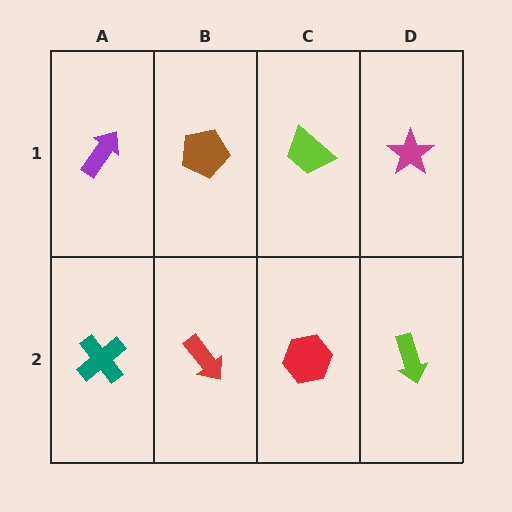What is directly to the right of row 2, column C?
A lime arrow.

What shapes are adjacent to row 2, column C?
A lime trapezoid (row 1, column C), a red arrow (row 2, column B), a lime arrow (row 2, column D).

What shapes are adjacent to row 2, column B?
A brown pentagon (row 1, column B), a teal cross (row 2, column A), a red hexagon (row 2, column C).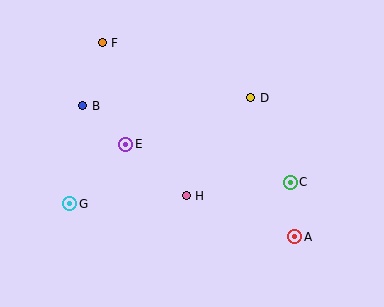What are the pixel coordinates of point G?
Point G is at (70, 204).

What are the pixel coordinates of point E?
Point E is at (126, 144).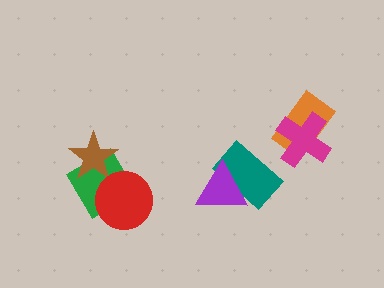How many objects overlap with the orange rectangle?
1 object overlaps with the orange rectangle.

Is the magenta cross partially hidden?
No, no other shape covers it.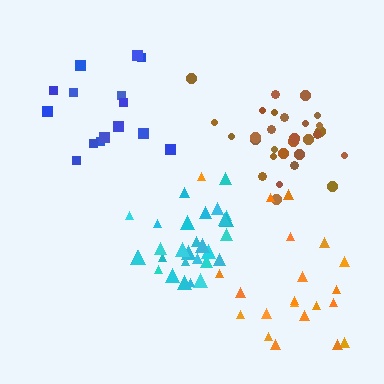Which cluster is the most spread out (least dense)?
Orange.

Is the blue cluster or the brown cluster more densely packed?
Brown.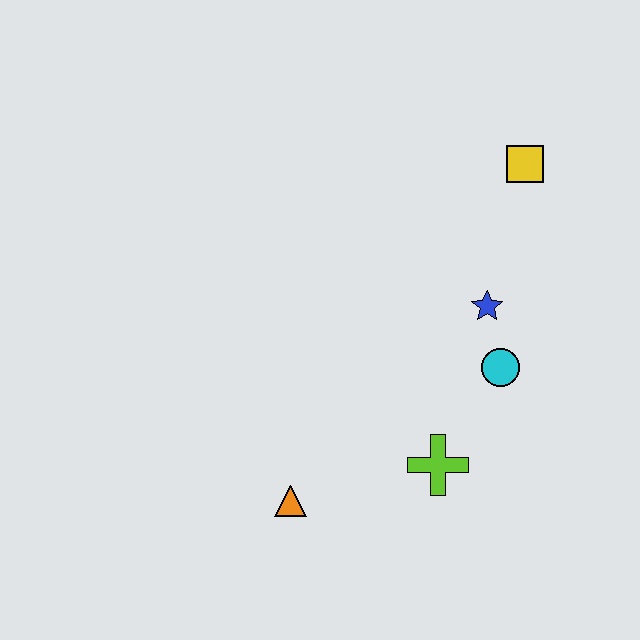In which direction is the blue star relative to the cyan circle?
The blue star is above the cyan circle.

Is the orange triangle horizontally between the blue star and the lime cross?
No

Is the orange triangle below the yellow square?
Yes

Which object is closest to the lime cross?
The cyan circle is closest to the lime cross.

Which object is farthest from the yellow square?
The orange triangle is farthest from the yellow square.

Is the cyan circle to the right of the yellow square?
No